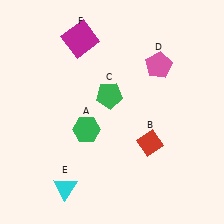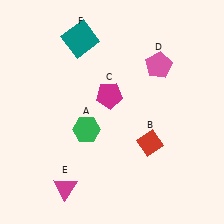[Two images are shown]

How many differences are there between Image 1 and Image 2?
There are 3 differences between the two images.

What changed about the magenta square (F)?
In Image 1, F is magenta. In Image 2, it changed to teal.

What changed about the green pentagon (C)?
In Image 1, C is green. In Image 2, it changed to magenta.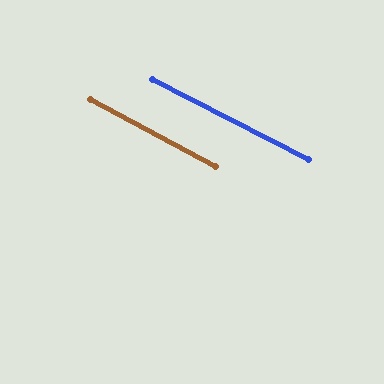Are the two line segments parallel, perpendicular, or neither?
Parallel — their directions differ by only 1.3°.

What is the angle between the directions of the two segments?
Approximately 1 degree.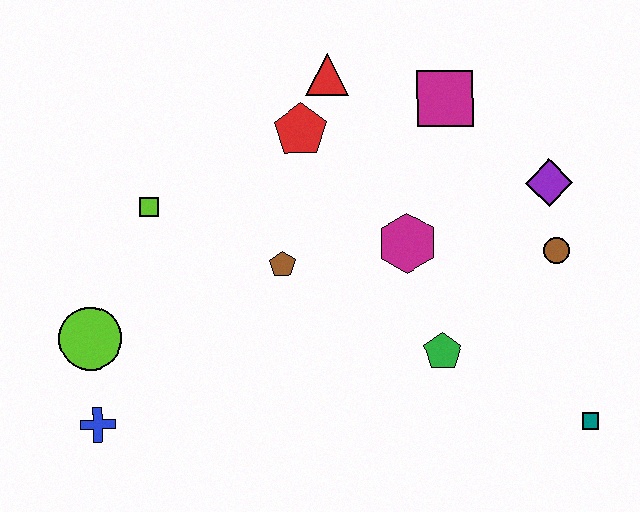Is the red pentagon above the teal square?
Yes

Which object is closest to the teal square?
The green pentagon is closest to the teal square.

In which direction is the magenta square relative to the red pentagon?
The magenta square is to the right of the red pentagon.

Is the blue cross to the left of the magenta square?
Yes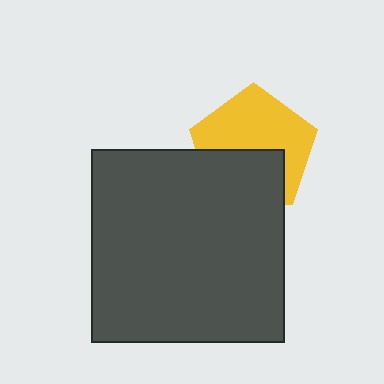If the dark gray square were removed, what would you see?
You would see the complete yellow pentagon.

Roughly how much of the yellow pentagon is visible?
About half of it is visible (roughly 59%).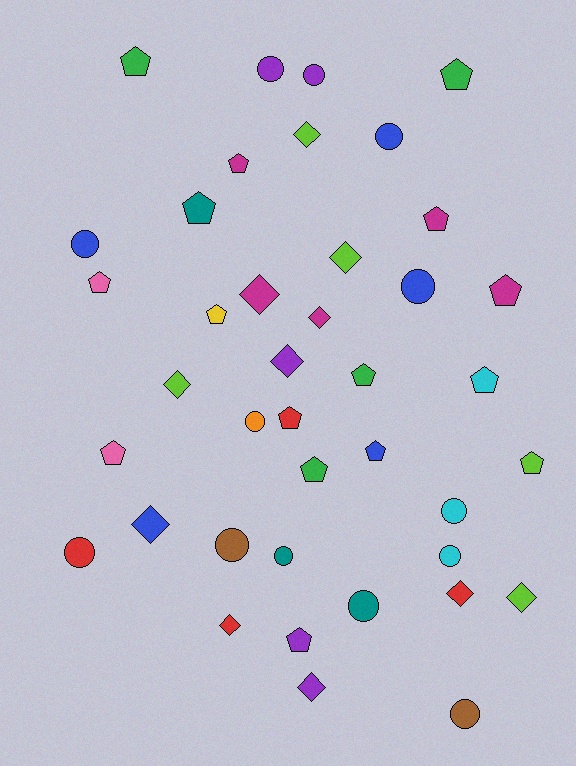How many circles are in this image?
There are 13 circles.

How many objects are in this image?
There are 40 objects.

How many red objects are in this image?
There are 4 red objects.